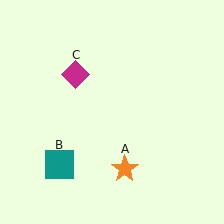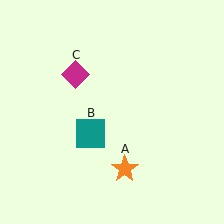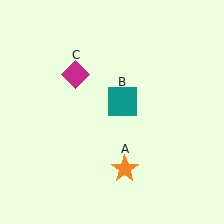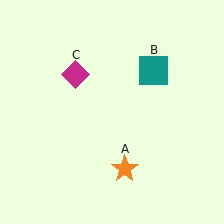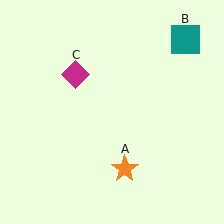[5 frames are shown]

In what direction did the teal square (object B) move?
The teal square (object B) moved up and to the right.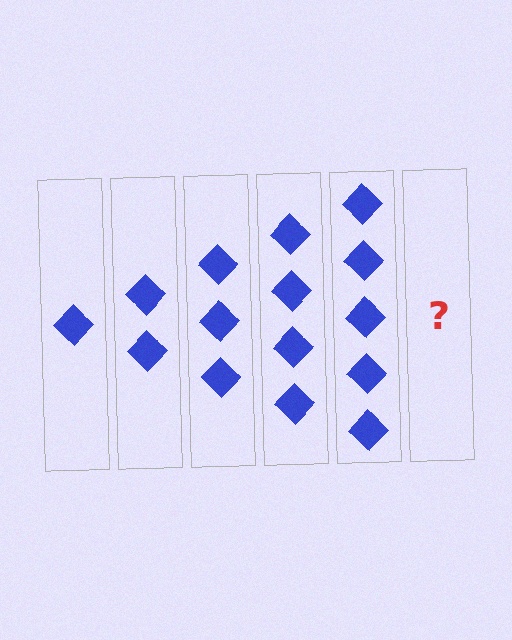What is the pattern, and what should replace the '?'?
The pattern is that each step adds one more diamond. The '?' should be 6 diamonds.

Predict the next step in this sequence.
The next step is 6 diamonds.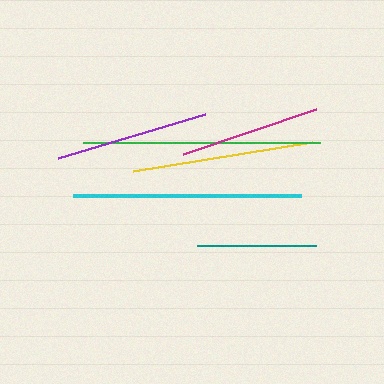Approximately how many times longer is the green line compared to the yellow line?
The green line is approximately 1.3 times the length of the yellow line.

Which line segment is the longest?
The green line is the longest at approximately 237 pixels.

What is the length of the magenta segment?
The magenta segment is approximately 141 pixels long.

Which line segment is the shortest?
The teal line is the shortest at approximately 118 pixels.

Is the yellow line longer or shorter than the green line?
The green line is longer than the yellow line.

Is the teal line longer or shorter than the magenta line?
The magenta line is longer than the teal line.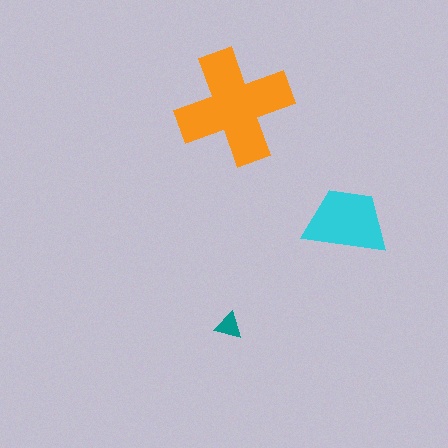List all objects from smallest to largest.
The teal triangle, the cyan trapezoid, the orange cross.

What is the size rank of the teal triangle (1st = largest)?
3rd.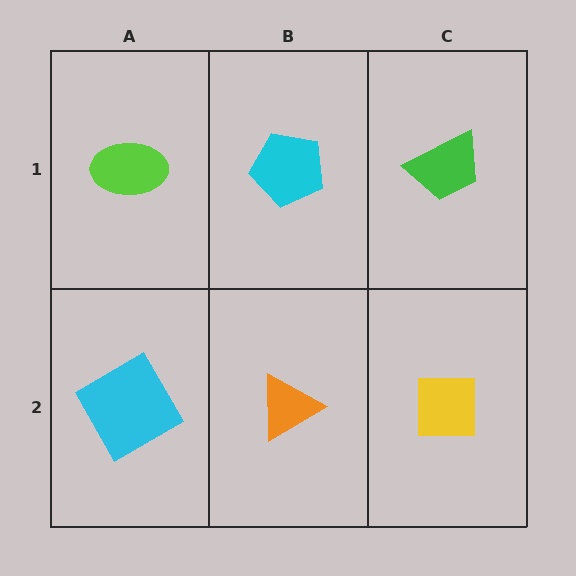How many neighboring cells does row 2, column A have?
2.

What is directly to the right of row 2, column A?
An orange triangle.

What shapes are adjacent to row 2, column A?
A lime ellipse (row 1, column A), an orange triangle (row 2, column B).